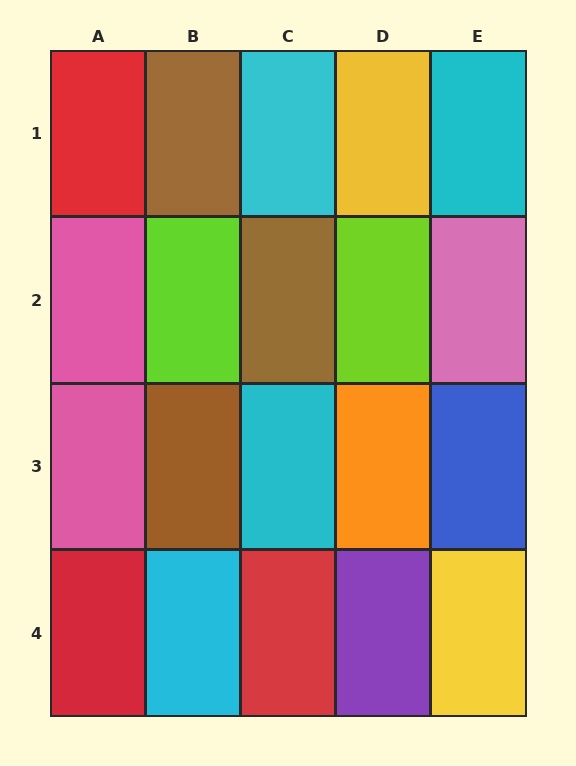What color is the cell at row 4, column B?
Cyan.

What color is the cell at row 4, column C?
Red.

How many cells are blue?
1 cell is blue.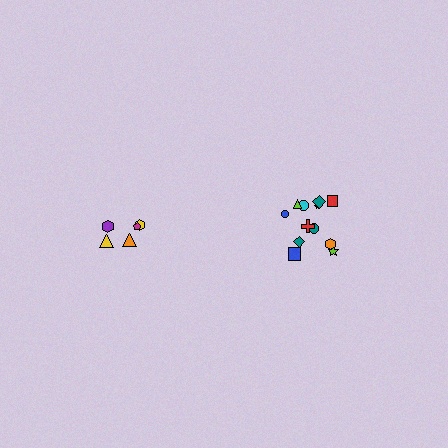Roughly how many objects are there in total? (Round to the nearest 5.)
Roughly 15 objects in total.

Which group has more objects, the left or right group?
The right group.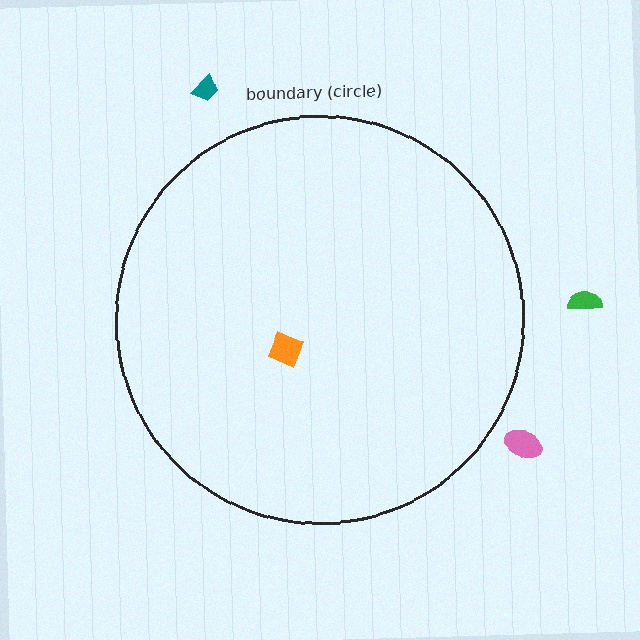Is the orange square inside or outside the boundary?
Inside.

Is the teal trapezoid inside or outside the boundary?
Outside.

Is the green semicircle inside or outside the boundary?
Outside.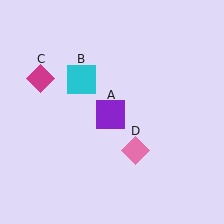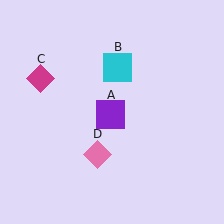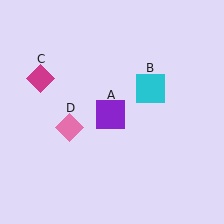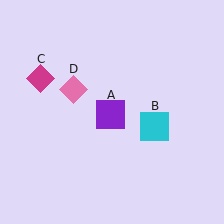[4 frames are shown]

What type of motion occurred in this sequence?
The cyan square (object B), pink diamond (object D) rotated clockwise around the center of the scene.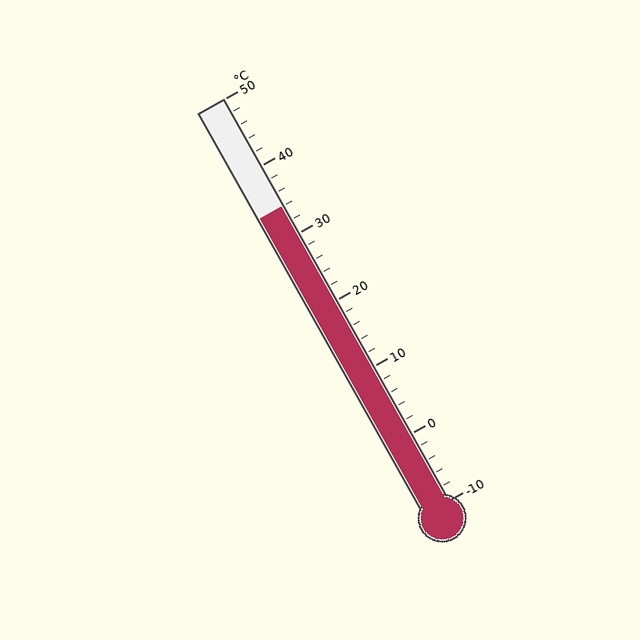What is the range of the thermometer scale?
The thermometer scale ranges from -10°C to 50°C.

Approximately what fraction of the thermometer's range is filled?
The thermometer is filled to approximately 75% of its range.